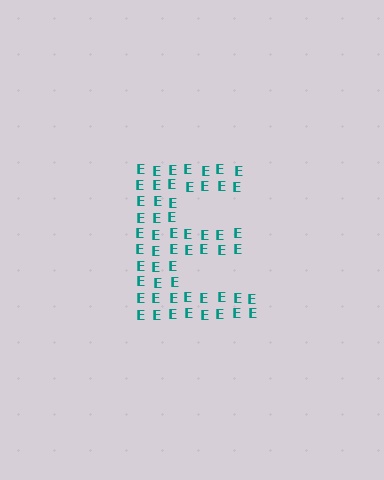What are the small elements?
The small elements are letter E's.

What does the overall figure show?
The overall figure shows the letter E.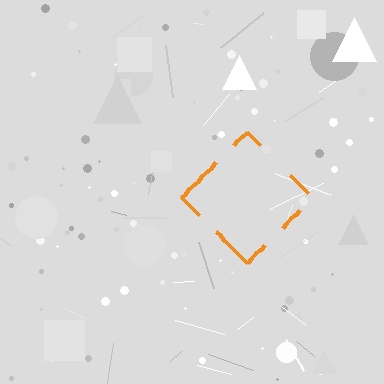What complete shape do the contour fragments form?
The contour fragments form a diamond.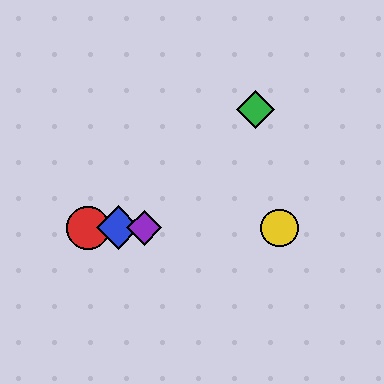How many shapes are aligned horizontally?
4 shapes (the red circle, the blue diamond, the yellow circle, the purple diamond) are aligned horizontally.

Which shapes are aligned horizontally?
The red circle, the blue diamond, the yellow circle, the purple diamond are aligned horizontally.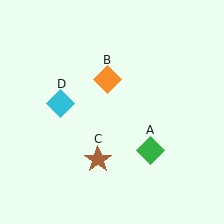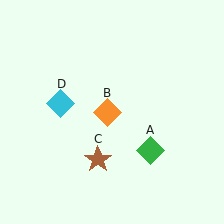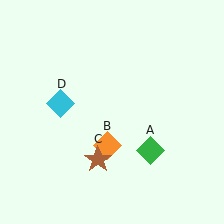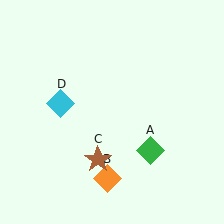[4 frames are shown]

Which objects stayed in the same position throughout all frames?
Green diamond (object A) and brown star (object C) and cyan diamond (object D) remained stationary.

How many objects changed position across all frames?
1 object changed position: orange diamond (object B).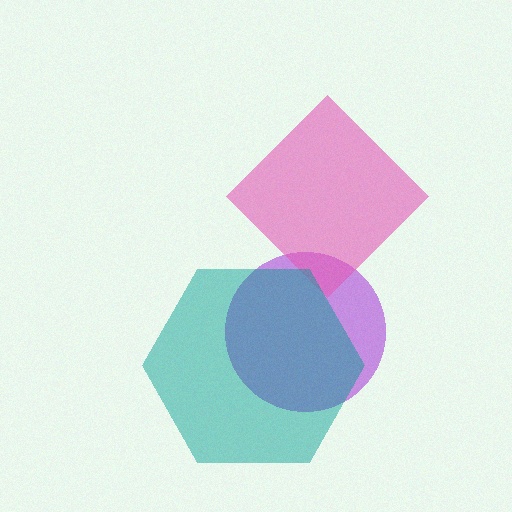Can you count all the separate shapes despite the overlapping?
Yes, there are 3 separate shapes.